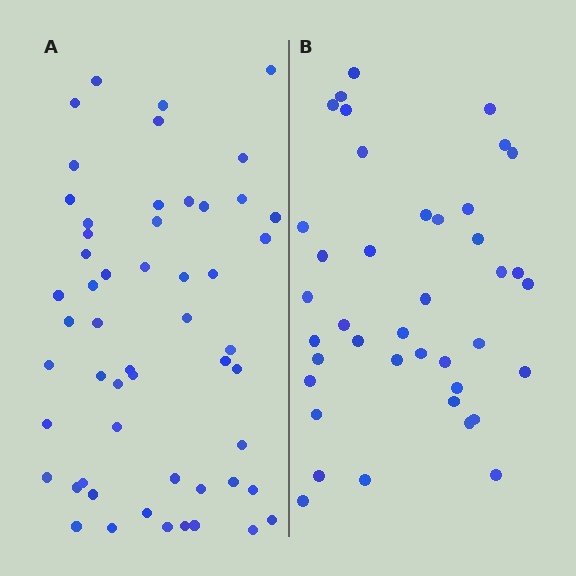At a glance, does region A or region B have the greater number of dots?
Region A (the left region) has more dots.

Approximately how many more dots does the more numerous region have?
Region A has approximately 15 more dots than region B.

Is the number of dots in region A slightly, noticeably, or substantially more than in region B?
Region A has noticeably more, but not dramatically so. The ratio is roughly 1.4 to 1.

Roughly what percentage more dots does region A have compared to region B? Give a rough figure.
About 35% more.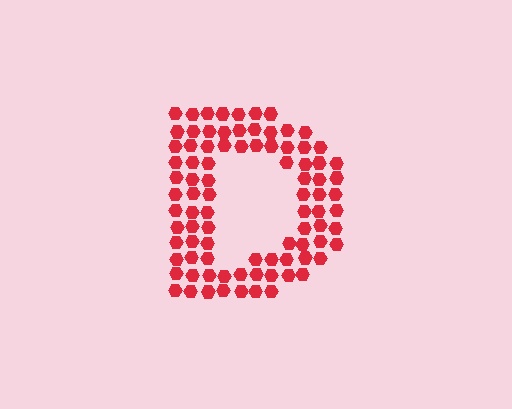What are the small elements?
The small elements are hexagons.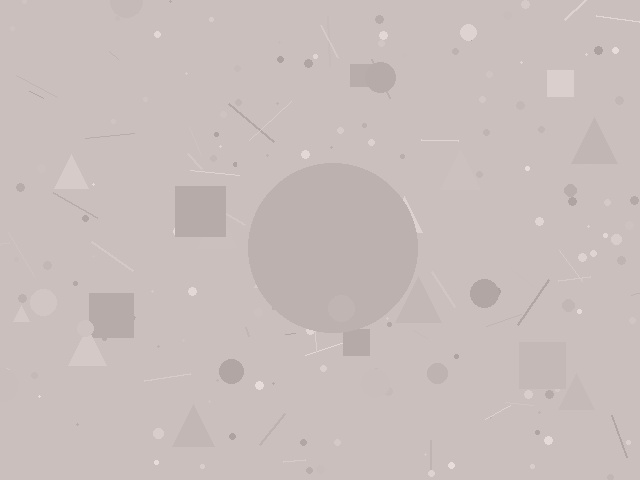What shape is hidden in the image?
A circle is hidden in the image.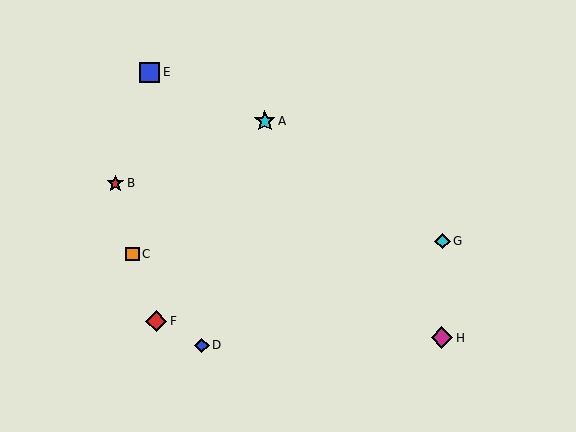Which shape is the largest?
The cyan star (labeled A) is the largest.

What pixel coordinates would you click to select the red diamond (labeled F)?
Click at (156, 321) to select the red diamond F.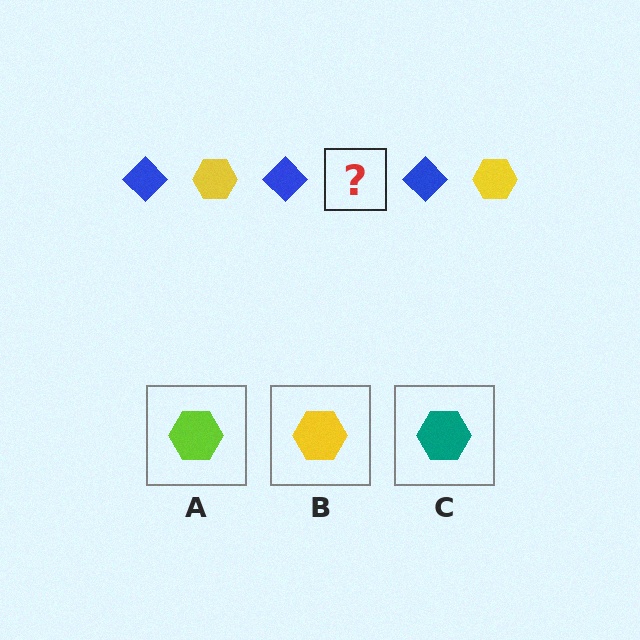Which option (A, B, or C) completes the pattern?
B.